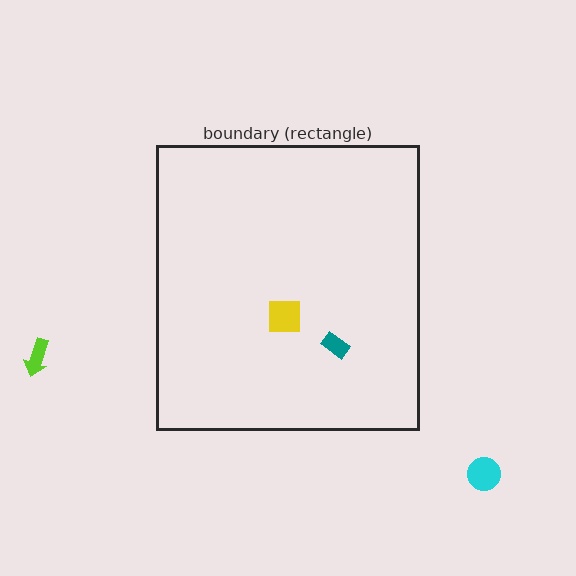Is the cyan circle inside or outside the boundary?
Outside.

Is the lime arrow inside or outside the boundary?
Outside.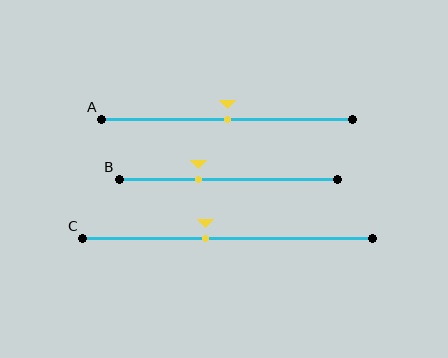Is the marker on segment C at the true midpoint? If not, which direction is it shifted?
No, the marker on segment C is shifted to the left by about 8% of the segment length.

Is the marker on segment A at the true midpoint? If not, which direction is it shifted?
Yes, the marker on segment A is at the true midpoint.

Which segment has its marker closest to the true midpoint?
Segment A has its marker closest to the true midpoint.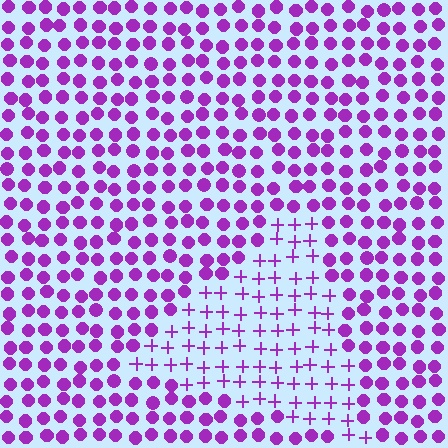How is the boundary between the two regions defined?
The boundary is defined by a change in element shape: plus signs inside vs. circles outside. All elements share the same color and spacing.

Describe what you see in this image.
The image is filled with small purple elements arranged in a uniform grid. A triangle-shaped region contains plus signs, while the surrounding area contains circles. The boundary is defined purely by the change in element shape.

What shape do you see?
I see a triangle.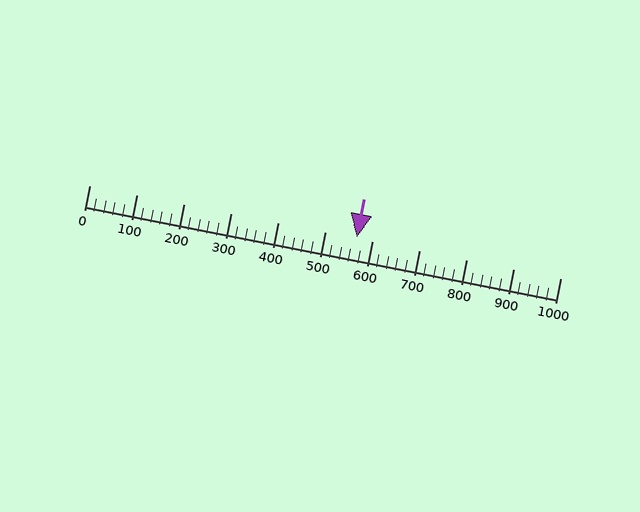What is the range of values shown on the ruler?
The ruler shows values from 0 to 1000.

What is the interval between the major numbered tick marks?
The major tick marks are spaced 100 units apart.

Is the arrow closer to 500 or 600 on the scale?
The arrow is closer to 600.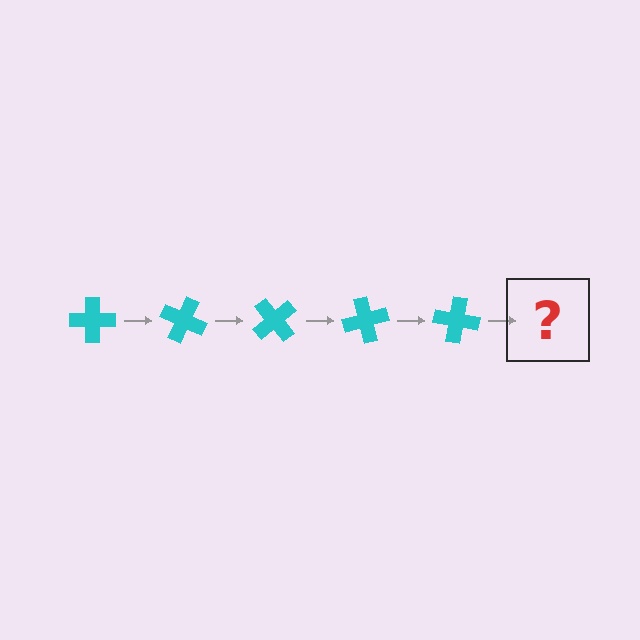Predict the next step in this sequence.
The next step is a cyan cross rotated 125 degrees.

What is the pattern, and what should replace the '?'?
The pattern is that the cross rotates 25 degrees each step. The '?' should be a cyan cross rotated 125 degrees.